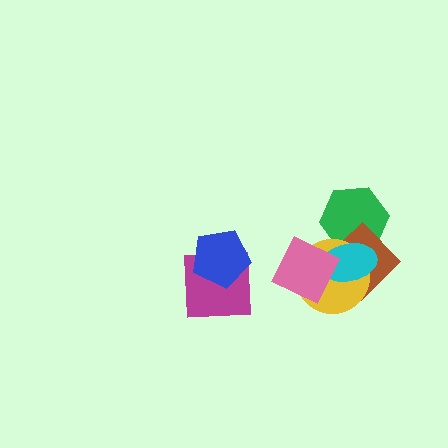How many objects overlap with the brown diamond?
4 objects overlap with the brown diamond.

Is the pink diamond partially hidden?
No, no other shape covers it.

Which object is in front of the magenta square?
The blue pentagon is in front of the magenta square.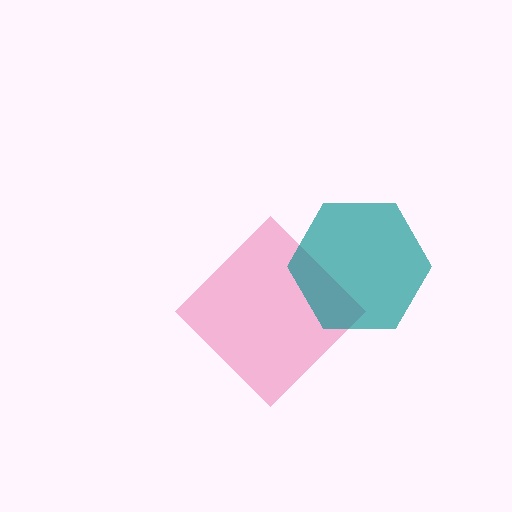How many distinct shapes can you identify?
There are 2 distinct shapes: a pink diamond, a teal hexagon.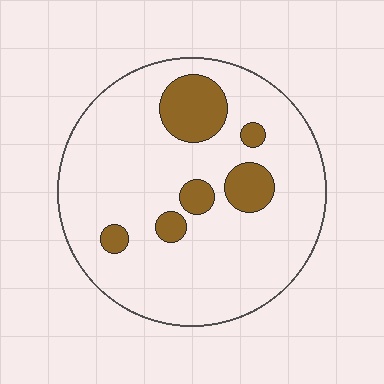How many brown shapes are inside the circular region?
6.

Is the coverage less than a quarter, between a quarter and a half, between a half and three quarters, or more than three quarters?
Less than a quarter.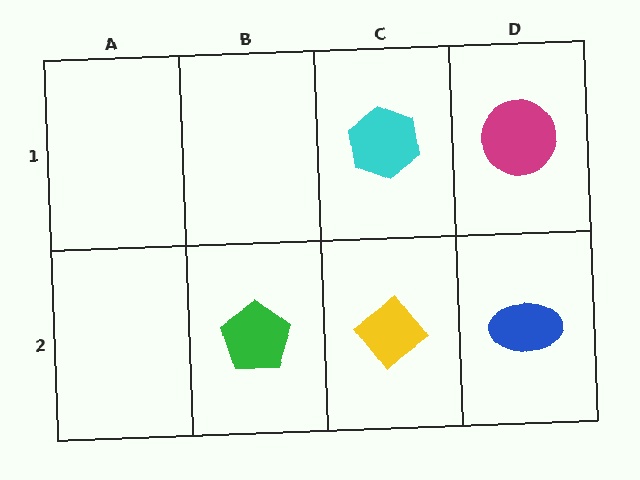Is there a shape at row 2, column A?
No, that cell is empty.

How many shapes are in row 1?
2 shapes.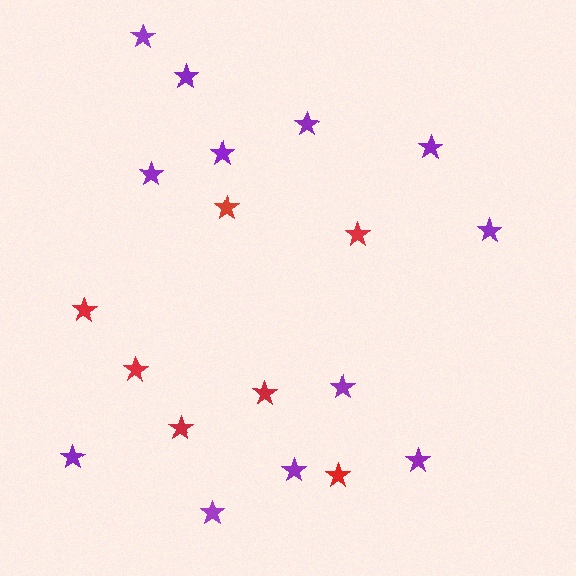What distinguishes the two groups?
There are 2 groups: one group of purple stars (12) and one group of red stars (7).